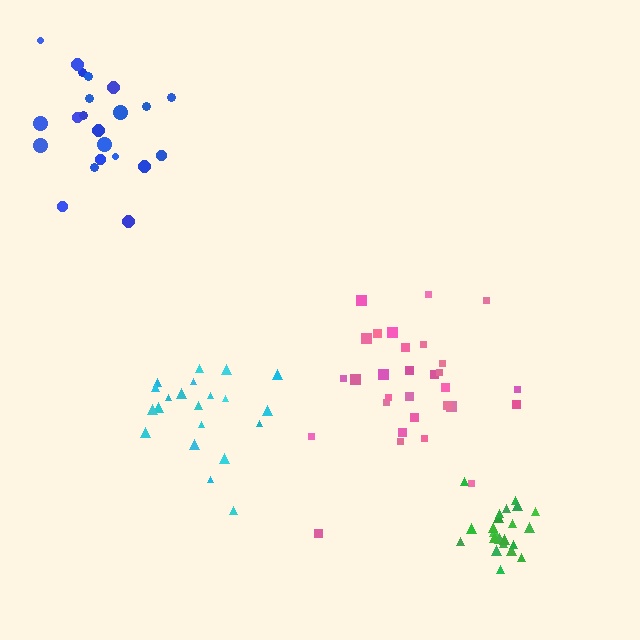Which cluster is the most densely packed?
Green.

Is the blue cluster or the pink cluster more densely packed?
Blue.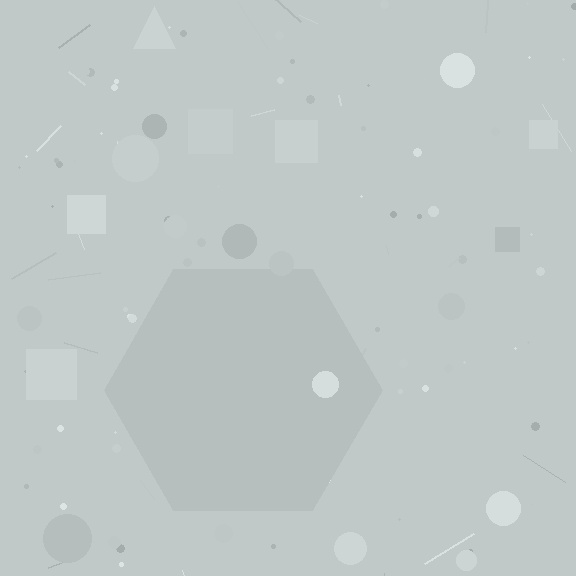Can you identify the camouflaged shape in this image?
The camouflaged shape is a hexagon.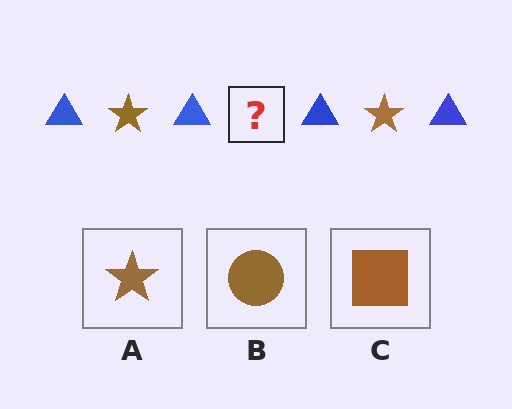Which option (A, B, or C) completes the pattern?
A.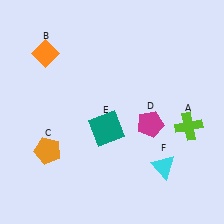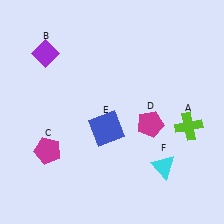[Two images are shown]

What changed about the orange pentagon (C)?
In Image 1, C is orange. In Image 2, it changed to magenta.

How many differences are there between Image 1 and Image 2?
There are 3 differences between the two images.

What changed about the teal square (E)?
In Image 1, E is teal. In Image 2, it changed to blue.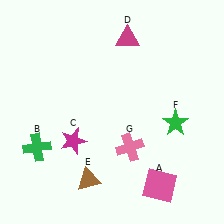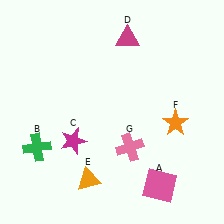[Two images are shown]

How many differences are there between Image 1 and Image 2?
There are 2 differences between the two images.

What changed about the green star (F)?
In Image 1, F is green. In Image 2, it changed to orange.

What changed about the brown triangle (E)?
In Image 1, E is brown. In Image 2, it changed to orange.